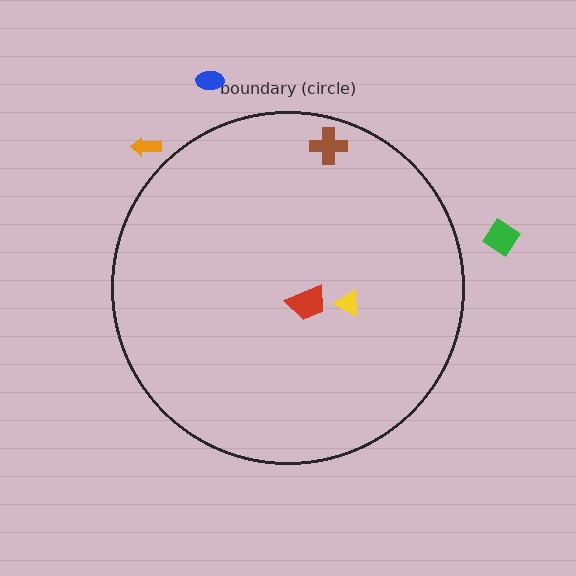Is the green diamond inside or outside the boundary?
Outside.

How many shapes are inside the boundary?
3 inside, 3 outside.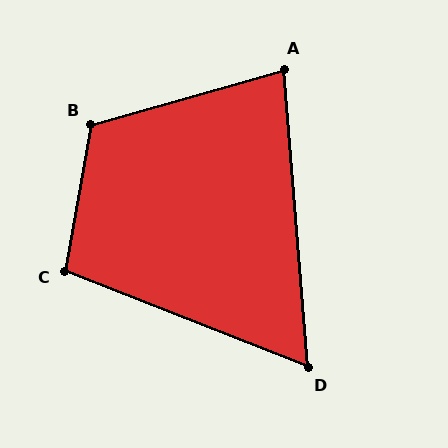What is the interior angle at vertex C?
Approximately 101 degrees (obtuse).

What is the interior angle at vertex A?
Approximately 79 degrees (acute).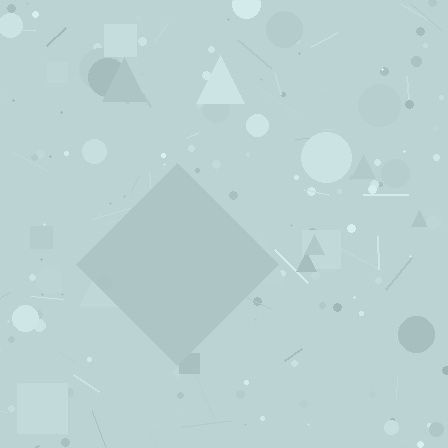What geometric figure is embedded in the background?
A diamond is embedded in the background.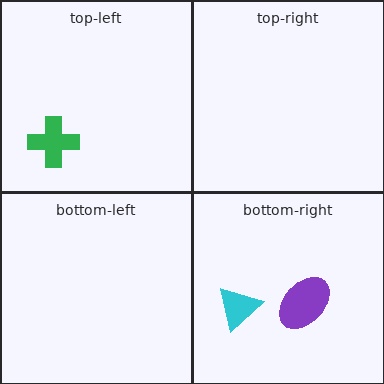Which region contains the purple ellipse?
The bottom-right region.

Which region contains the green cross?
The top-left region.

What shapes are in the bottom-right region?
The purple ellipse, the cyan triangle.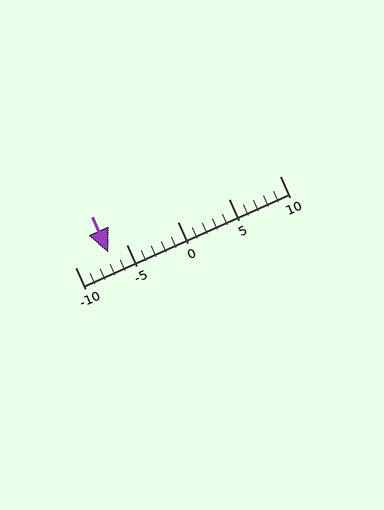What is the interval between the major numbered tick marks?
The major tick marks are spaced 5 units apart.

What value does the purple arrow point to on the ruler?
The purple arrow points to approximately -7.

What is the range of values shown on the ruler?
The ruler shows values from -10 to 10.